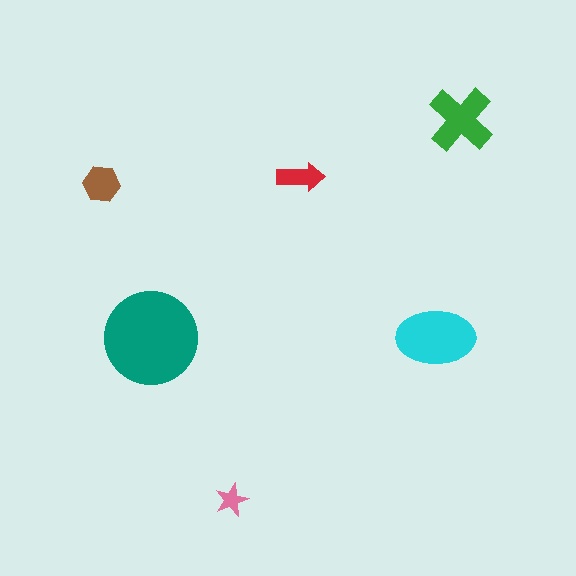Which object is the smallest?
The pink star.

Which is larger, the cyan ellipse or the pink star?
The cyan ellipse.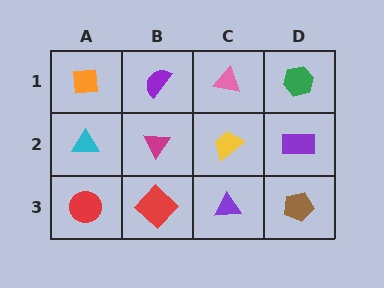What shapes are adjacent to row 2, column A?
An orange square (row 1, column A), a red circle (row 3, column A), a magenta triangle (row 2, column B).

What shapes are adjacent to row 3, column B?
A magenta triangle (row 2, column B), a red circle (row 3, column A), a purple triangle (row 3, column C).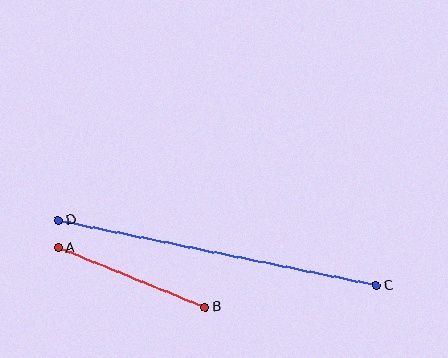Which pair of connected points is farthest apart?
Points C and D are farthest apart.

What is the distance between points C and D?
The distance is approximately 324 pixels.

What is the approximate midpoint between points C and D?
The midpoint is at approximately (217, 253) pixels.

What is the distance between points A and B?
The distance is approximately 159 pixels.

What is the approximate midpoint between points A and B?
The midpoint is at approximately (131, 278) pixels.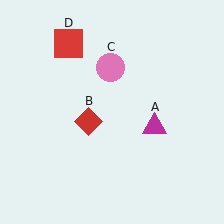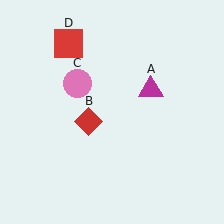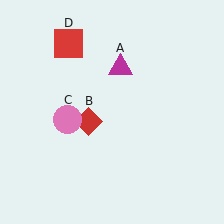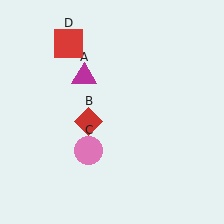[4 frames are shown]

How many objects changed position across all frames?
2 objects changed position: magenta triangle (object A), pink circle (object C).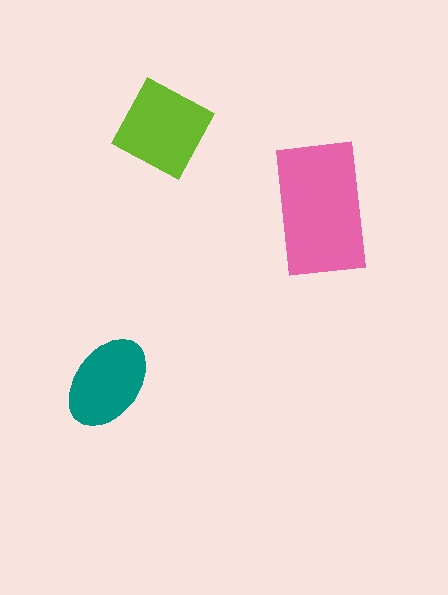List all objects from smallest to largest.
The teal ellipse, the lime diamond, the pink rectangle.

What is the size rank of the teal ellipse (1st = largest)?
3rd.